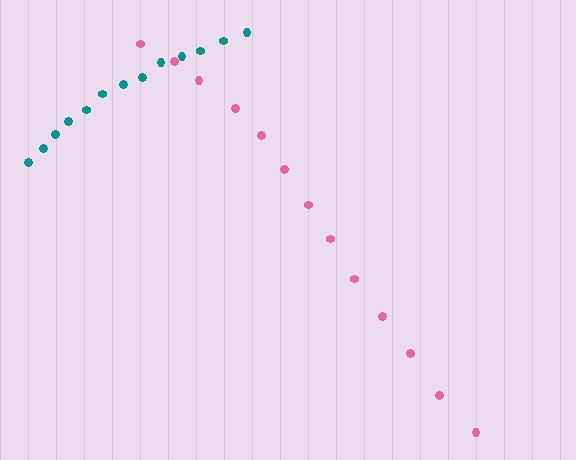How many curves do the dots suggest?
There are 2 distinct paths.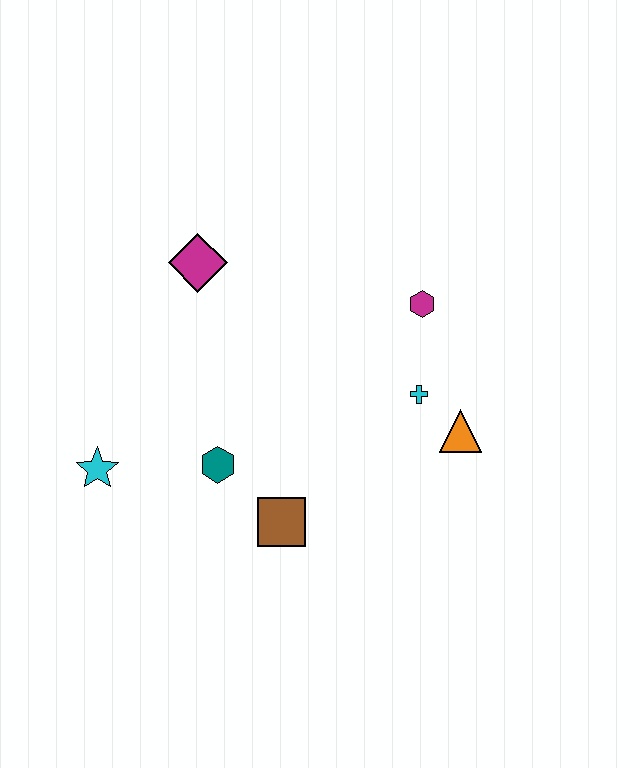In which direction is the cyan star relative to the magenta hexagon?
The cyan star is to the left of the magenta hexagon.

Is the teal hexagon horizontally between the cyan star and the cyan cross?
Yes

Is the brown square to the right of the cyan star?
Yes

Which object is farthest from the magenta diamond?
The orange triangle is farthest from the magenta diamond.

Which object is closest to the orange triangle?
The cyan cross is closest to the orange triangle.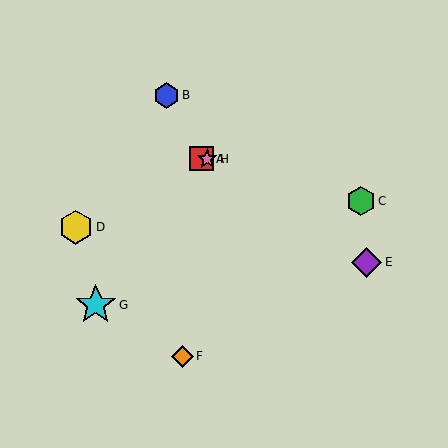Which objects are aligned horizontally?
Objects A, H are aligned horizontally.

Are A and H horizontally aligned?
Yes, both are at y≈159.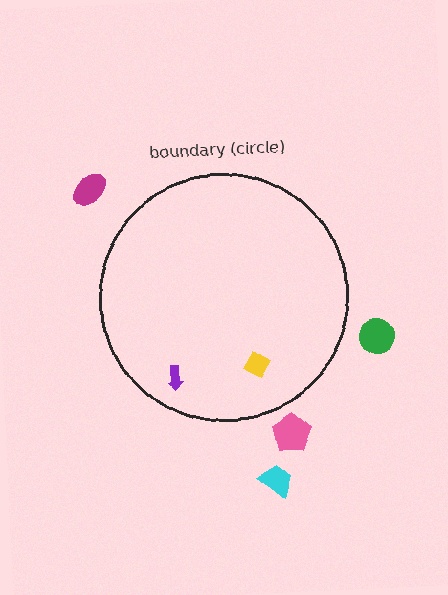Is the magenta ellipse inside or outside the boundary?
Outside.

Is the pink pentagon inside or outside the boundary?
Outside.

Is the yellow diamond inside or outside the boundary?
Inside.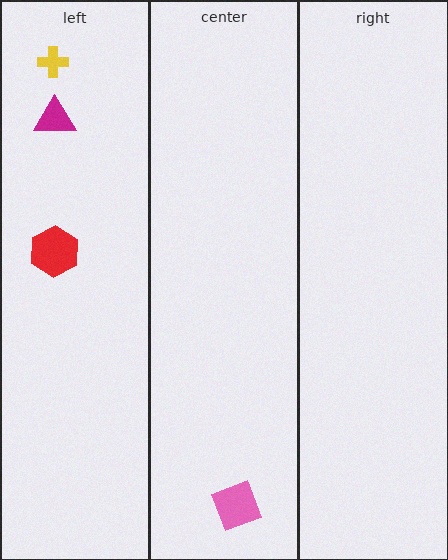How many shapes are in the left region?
3.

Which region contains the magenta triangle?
The left region.